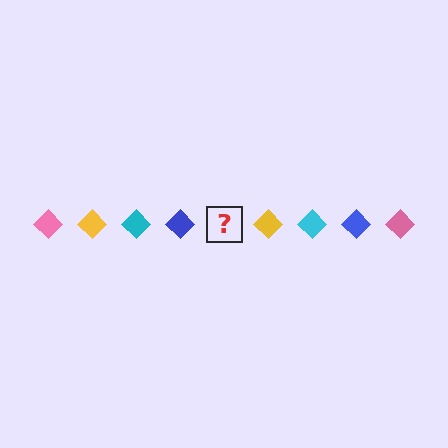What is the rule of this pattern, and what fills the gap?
The rule is that the pattern cycles through pink, yellow, cyan, blue diamonds. The gap should be filled with a pink diamond.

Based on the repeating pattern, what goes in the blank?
The blank should be a pink diamond.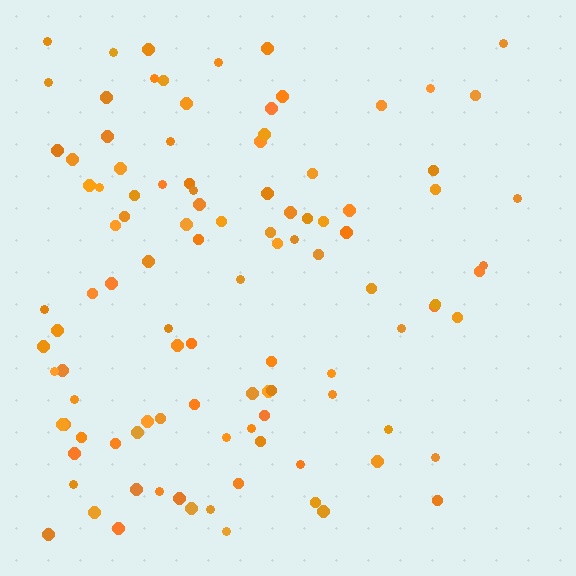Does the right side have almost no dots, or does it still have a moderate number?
Still a moderate number, just noticeably fewer than the left.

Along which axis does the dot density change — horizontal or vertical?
Horizontal.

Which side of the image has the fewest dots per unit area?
The right.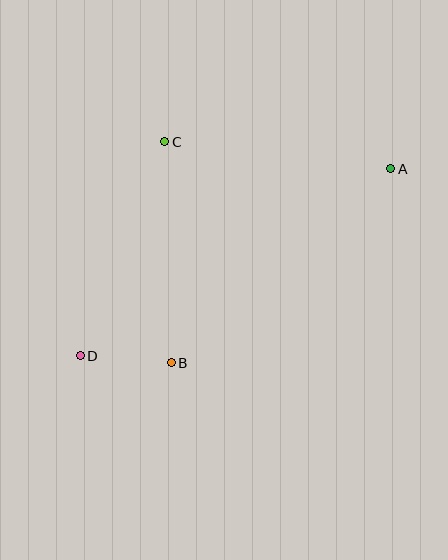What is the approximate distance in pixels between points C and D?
The distance between C and D is approximately 230 pixels.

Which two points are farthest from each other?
Points A and D are farthest from each other.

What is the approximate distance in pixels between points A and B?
The distance between A and B is approximately 293 pixels.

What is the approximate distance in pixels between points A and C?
The distance between A and C is approximately 227 pixels.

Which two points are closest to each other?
Points B and D are closest to each other.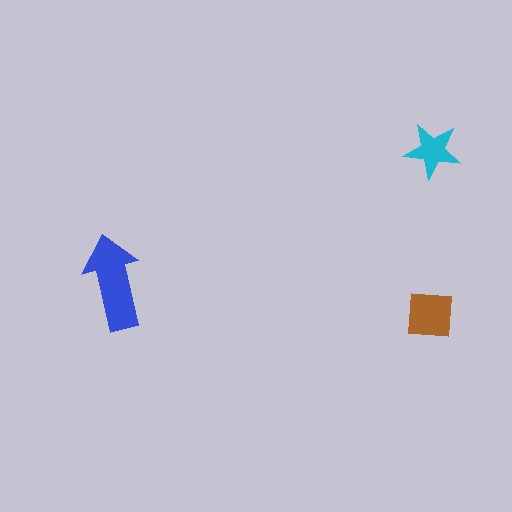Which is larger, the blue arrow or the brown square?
The blue arrow.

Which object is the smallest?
The cyan star.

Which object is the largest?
The blue arrow.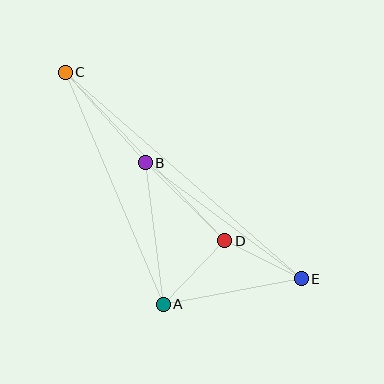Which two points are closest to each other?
Points D and E are closest to each other.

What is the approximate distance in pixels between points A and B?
The distance between A and B is approximately 143 pixels.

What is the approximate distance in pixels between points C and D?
The distance between C and D is approximately 232 pixels.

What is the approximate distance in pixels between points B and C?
The distance between B and C is approximately 121 pixels.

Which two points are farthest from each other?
Points C and E are farthest from each other.